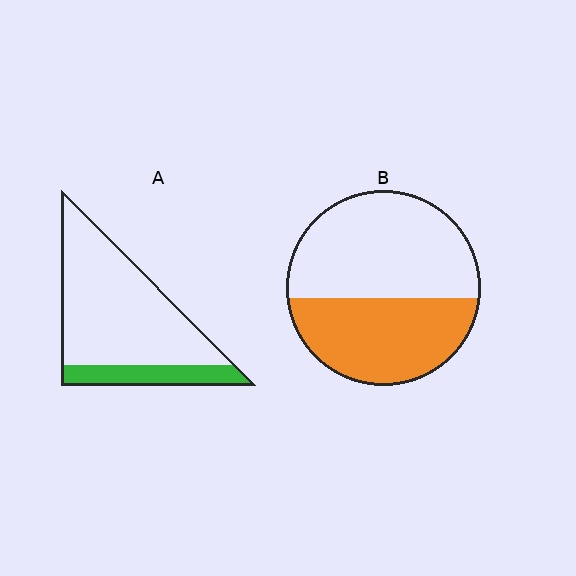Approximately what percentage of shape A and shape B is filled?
A is approximately 20% and B is approximately 45%.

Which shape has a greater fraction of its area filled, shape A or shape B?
Shape B.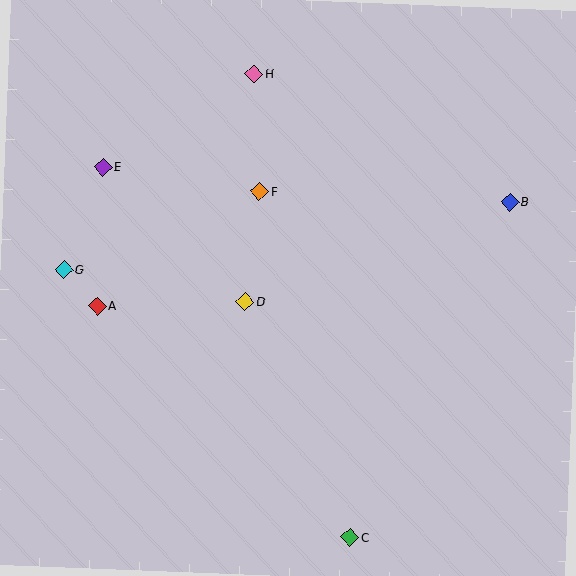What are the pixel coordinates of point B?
Point B is at (510, 202).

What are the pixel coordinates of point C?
Point C is at (350, 537).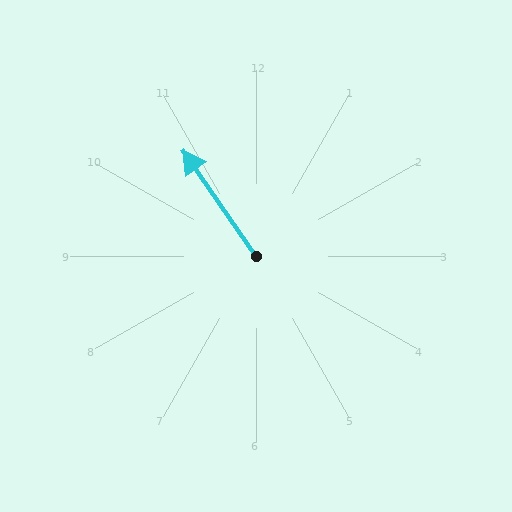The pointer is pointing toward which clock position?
Roughly 11 o'clock.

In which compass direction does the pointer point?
Northwest.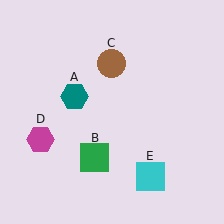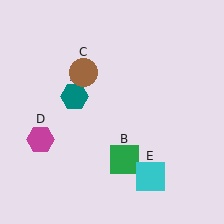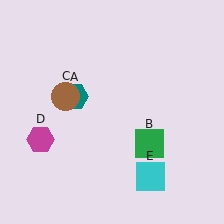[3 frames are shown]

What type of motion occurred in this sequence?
The green square (object B), brown circle (object C) rotated counterclockwise around the center of the scene.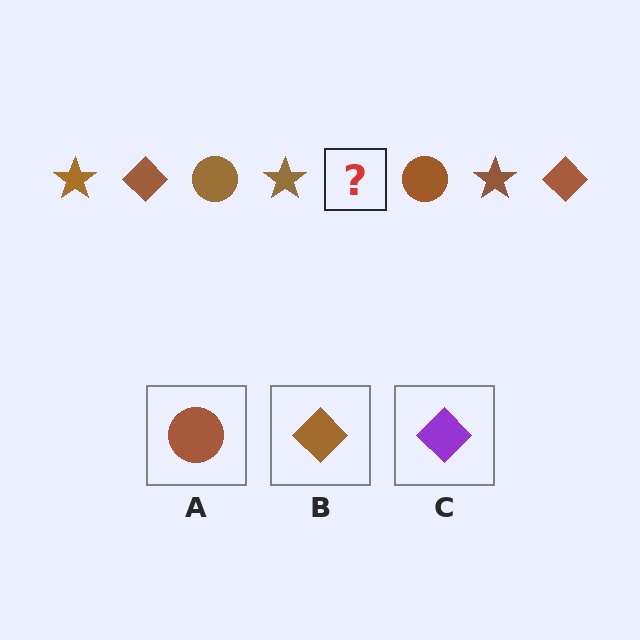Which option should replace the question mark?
Option B.